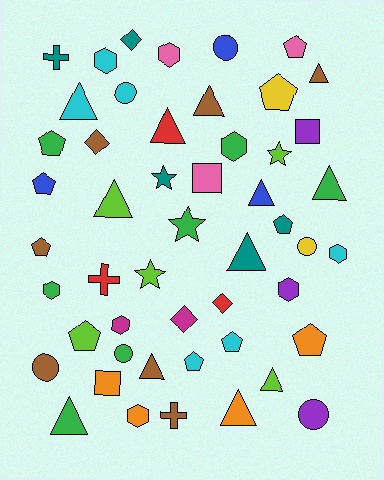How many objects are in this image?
There are 50 objects.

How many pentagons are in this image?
There are 10 pentagons.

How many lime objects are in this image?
There are 5 lime objects.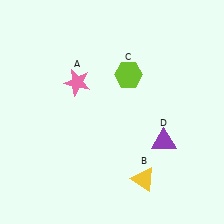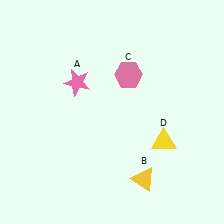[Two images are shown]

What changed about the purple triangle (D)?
In Image 1, D is purple. In Image 2, it changed to yellow.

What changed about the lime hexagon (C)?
In Image 1, C is lime. In Image 2, it changed to pink.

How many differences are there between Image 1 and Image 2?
There are 2 differences between the two images.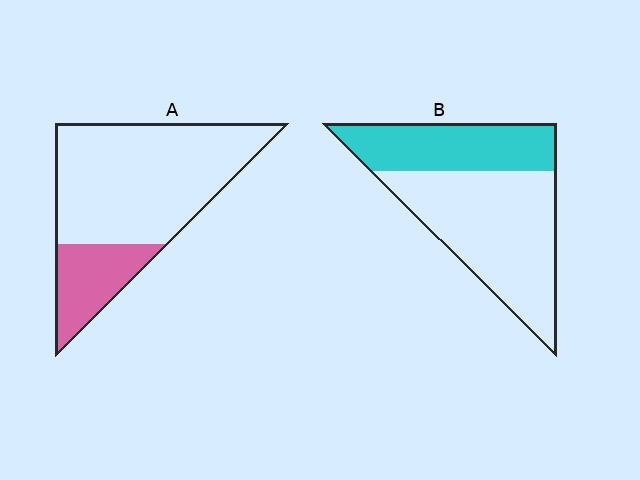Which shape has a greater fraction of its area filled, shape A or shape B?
Shape B.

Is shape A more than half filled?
No.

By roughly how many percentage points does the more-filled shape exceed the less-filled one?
By roughly 15 percentage points (B over A).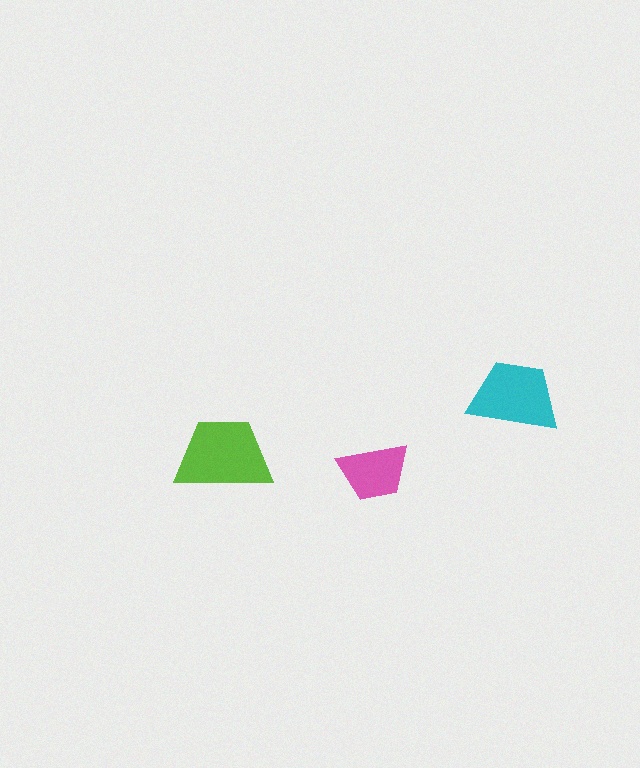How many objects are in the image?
There are 3 objects in the image.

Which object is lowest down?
The pink trapezoid is bottommost.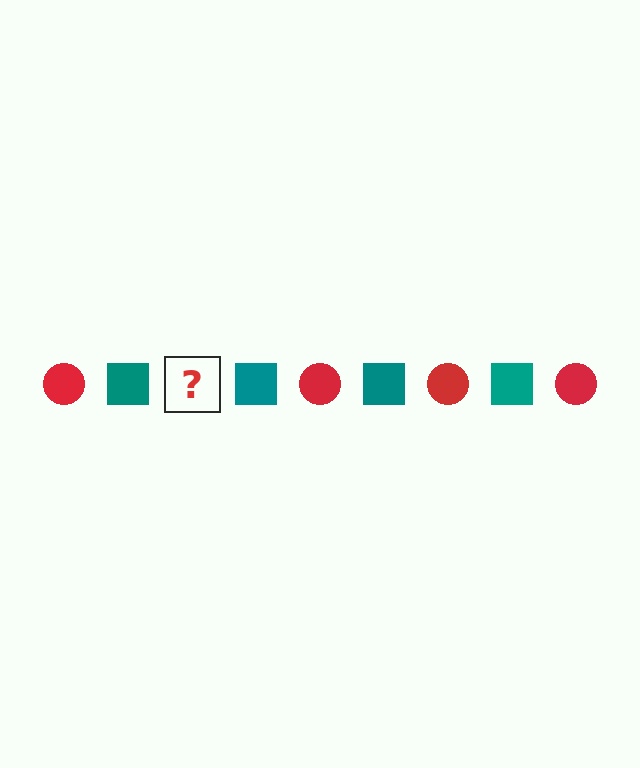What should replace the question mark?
The question mark should be replaced with a red circle.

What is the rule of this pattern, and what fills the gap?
The rule is that the pattern alternates between red circle and teal square. The gap should be filled with a red circle.